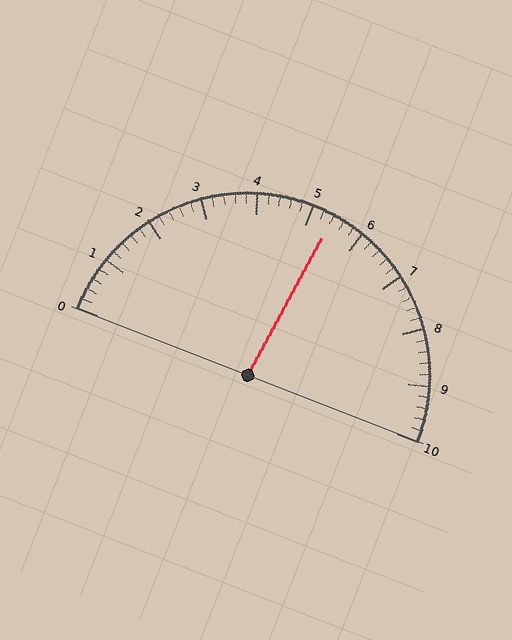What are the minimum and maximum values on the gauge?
The gauge ranges from 0 to 10.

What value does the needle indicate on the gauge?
The needle indicates approximately 5.4.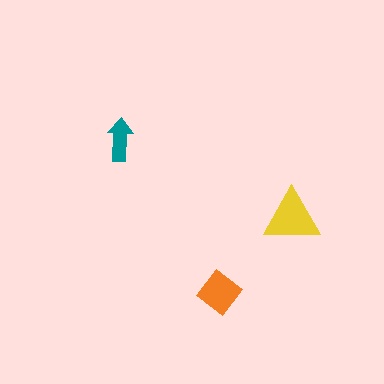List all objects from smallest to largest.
The teal arrow, the orange diamond, the yellow triangle.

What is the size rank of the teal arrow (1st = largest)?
3rd.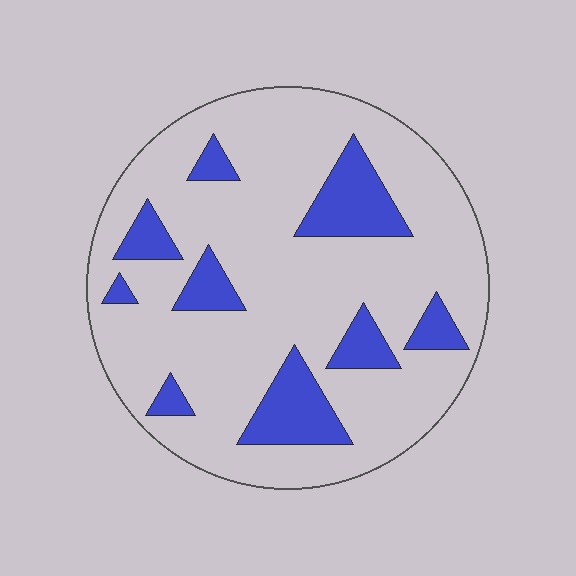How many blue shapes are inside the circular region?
9.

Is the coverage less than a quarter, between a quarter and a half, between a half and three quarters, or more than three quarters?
Less than a quarter.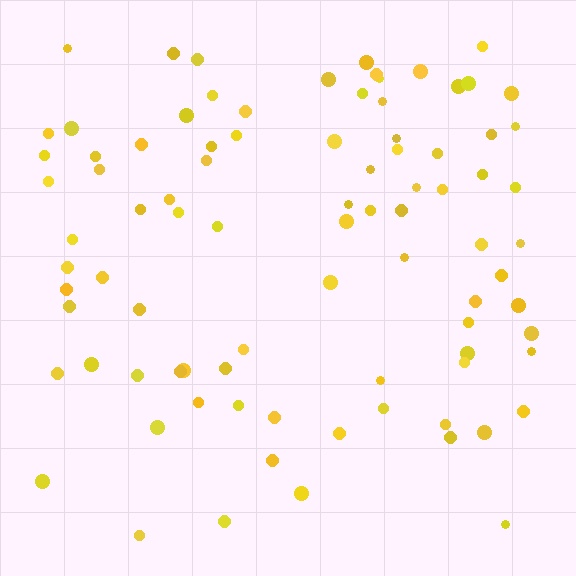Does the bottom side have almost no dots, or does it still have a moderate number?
Still a moderate number, just noticeably fewer than the top.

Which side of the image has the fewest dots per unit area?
The bottom.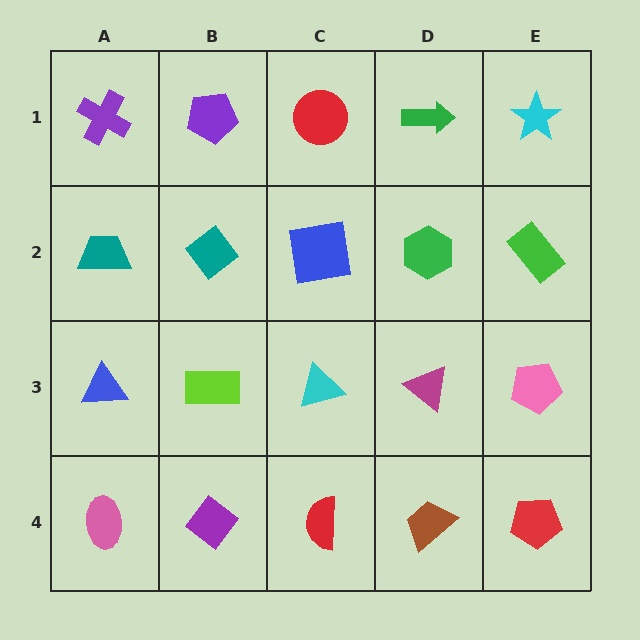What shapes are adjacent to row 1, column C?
A blue square (row 2, column C), a purple pentagon (row 1, column B), a green arrow (row 1, column D).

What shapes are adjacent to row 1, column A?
A teal trapezoid (row 2, column A), a purple pentagon (row 1, column B).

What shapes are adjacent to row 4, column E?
A pink pentagon (row 3, column E), a brown trapezoid (row 4, column D).